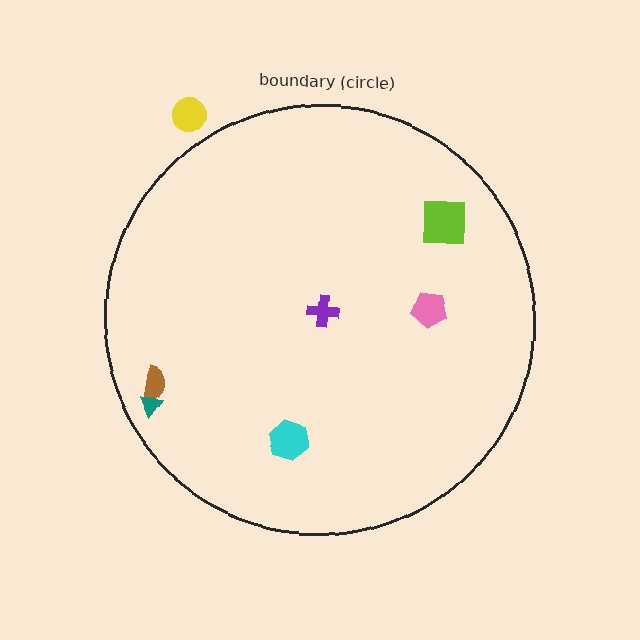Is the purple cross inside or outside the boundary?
Inside.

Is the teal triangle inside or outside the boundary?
Inside.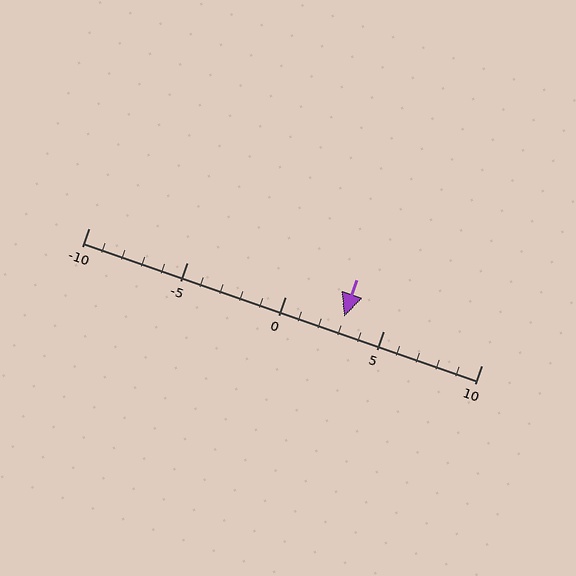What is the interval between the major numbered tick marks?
The major tick marks are spaced 5 units apart.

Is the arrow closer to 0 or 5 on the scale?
The arrow is closer to 5.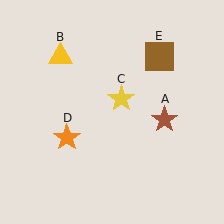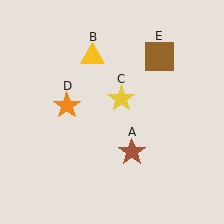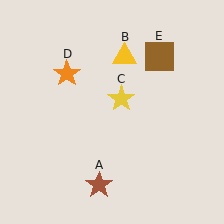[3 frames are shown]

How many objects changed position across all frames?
3 objects changed position: brown star (object A), yellow triangle (object B), orange star (object D).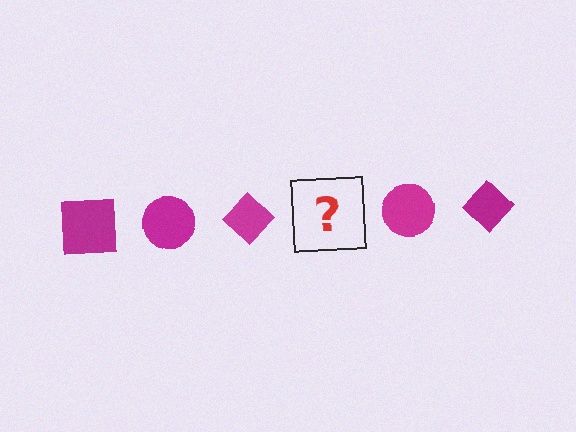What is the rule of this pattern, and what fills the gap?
The rule is that the pattern cycles through square, circle, diamond shapes in magenta. The gap should be filled with a magenta square.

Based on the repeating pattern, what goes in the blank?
The blank should be a magenta square.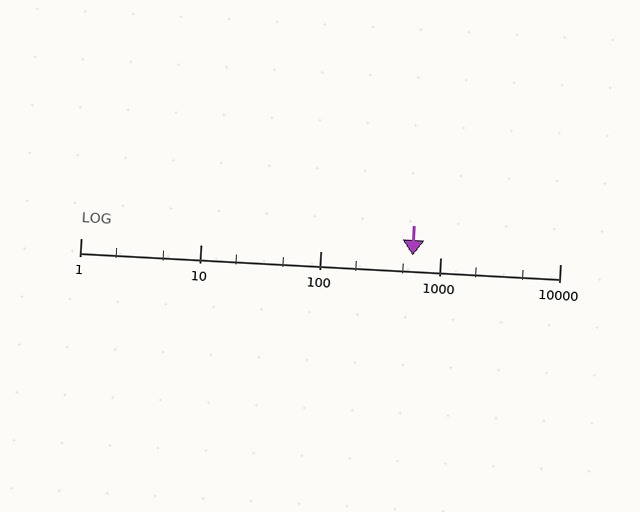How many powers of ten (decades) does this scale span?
The scale spans 4 decades, from 1 to 10000.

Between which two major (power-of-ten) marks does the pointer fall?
The pointer is between 100 and 1000.